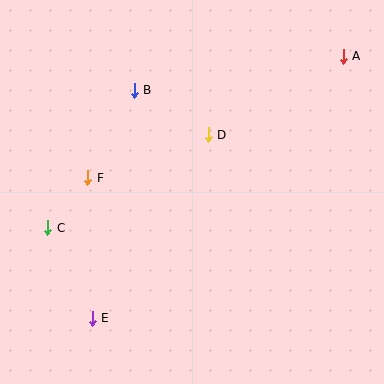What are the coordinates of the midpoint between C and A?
The midpoint between C and A is at (195, 142).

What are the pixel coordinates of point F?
Point F is at (88, 178).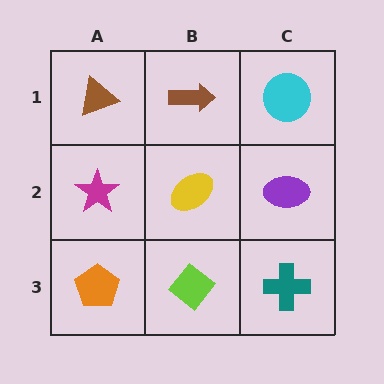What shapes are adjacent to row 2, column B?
A brown arrow (row 1, column B), a lime diamond (row 3, column B), a magenta star (row 2, column A), a purple ellipse (row 2, column C).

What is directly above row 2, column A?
A brown triangle.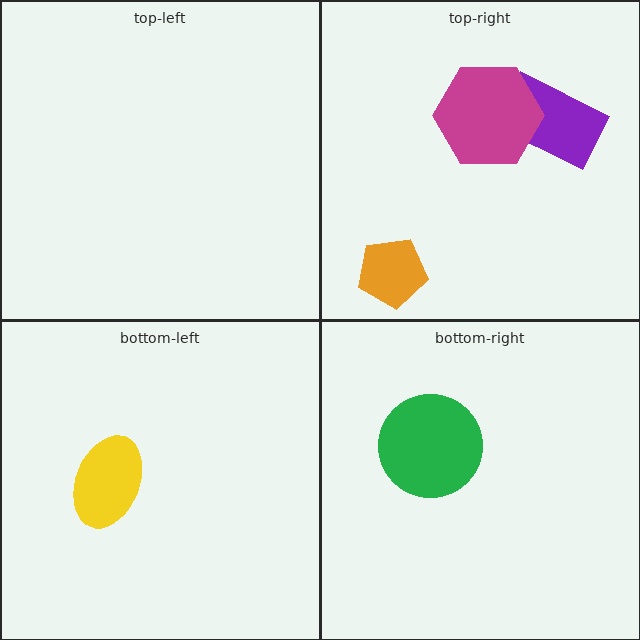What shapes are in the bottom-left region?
The yellow ellipse.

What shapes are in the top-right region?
The purple rectangle, the orange pentagon, the magenta hexagon.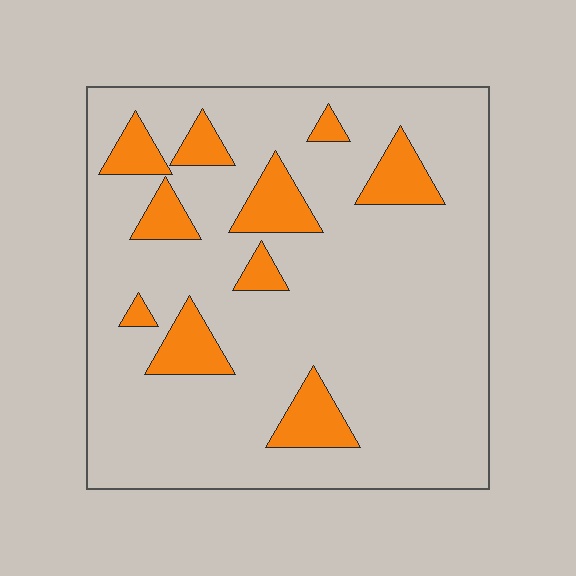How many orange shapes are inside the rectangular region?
10.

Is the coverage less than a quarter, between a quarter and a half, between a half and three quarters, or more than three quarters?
Less than a quarter.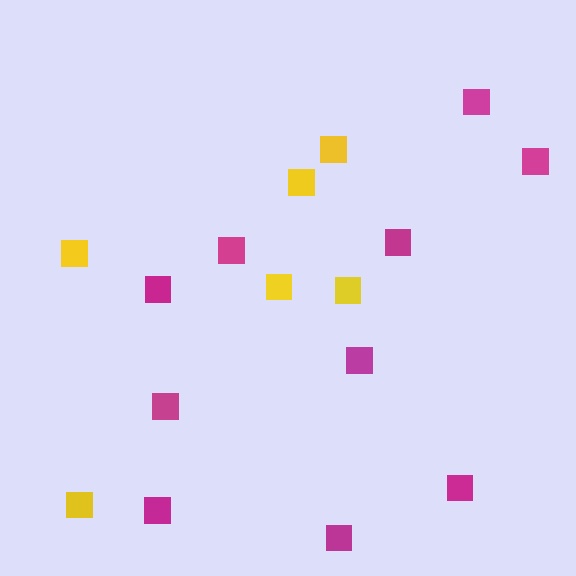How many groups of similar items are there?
There are 2 groups: one group of magenta squares (10) and one group of yellow squares (6).